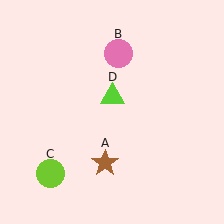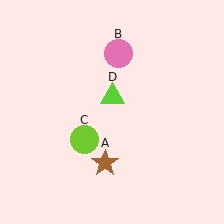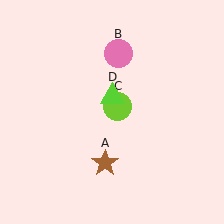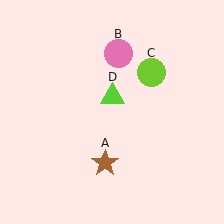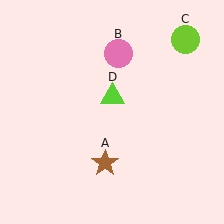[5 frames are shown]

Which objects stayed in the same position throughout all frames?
Brown star (object A) and pink circle (object B) and lime triangle (object D) remained stationary.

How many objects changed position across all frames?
1 object changed position: lime circle (object C).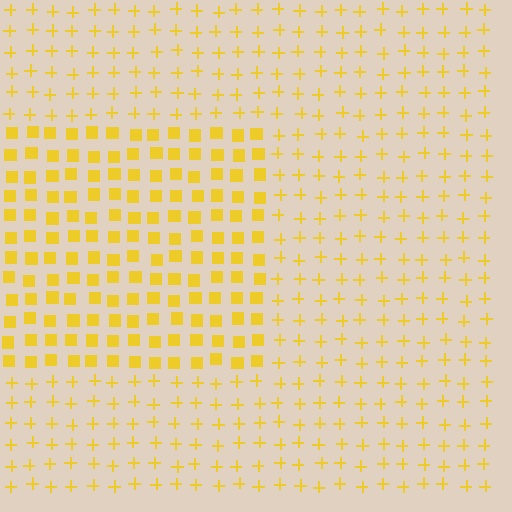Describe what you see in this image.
The image is filled with small yellow elements arranged in a uniform grid. A rectangle-shaped region contains squares, while the surrounding area contains plus signs. The boundary is defined purely by the change in element shape.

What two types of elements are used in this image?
The image uses squares inside the rectangle region and plus signs outside it.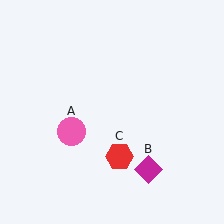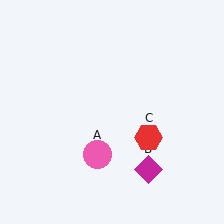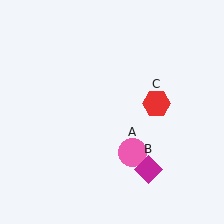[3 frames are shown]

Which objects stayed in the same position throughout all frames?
Magenta diamond (object B) remained stationary.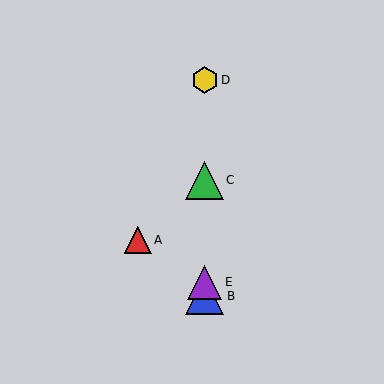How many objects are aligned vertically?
4 objects (B, C, D, E) are aligned vertically.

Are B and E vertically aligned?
Yes, both are at x≈205.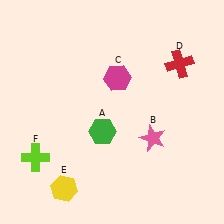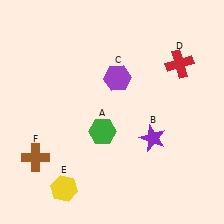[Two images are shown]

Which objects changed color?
B changed from pink to purple. C changed from magenta to purple. F changed from lime to brown.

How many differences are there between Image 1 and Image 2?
There are 3 differences between the two images.